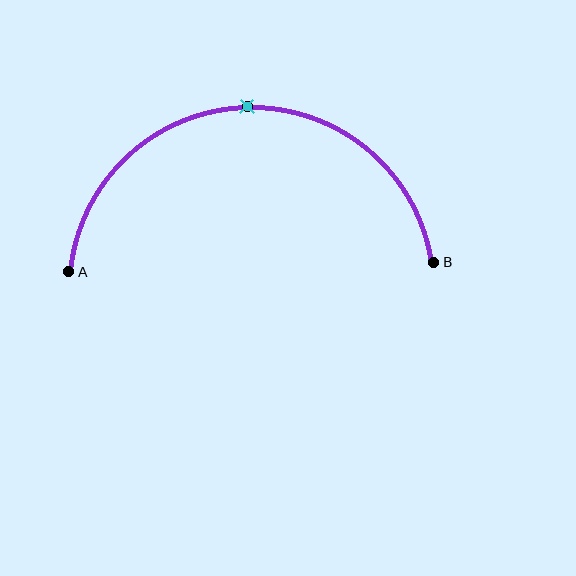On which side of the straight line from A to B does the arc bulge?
The arc bulges above the straight line connecting A and B.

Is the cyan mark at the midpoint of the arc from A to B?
Yes. The cyan mark lies on the arc at equal arc-length from both A and B — it is the arc midpoint.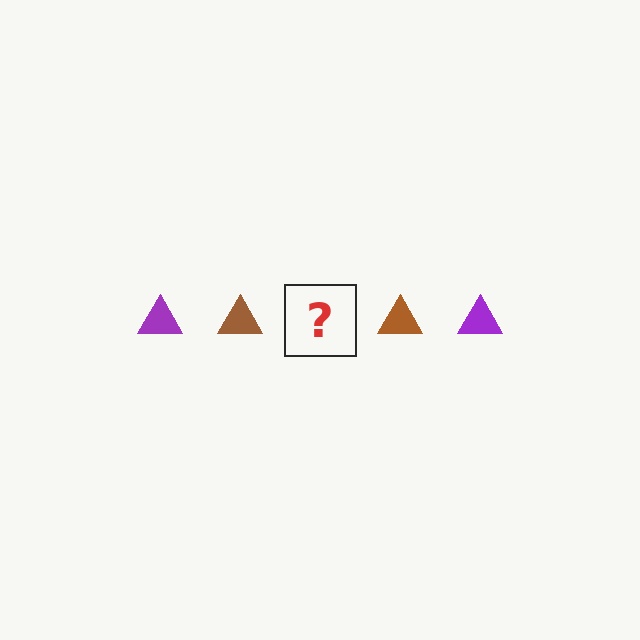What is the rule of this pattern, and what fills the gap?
The rule is that the pattern cycles through purple, brown triangles. The gap should be filled with a purple triangle.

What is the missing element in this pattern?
The missing element is a purple triangle.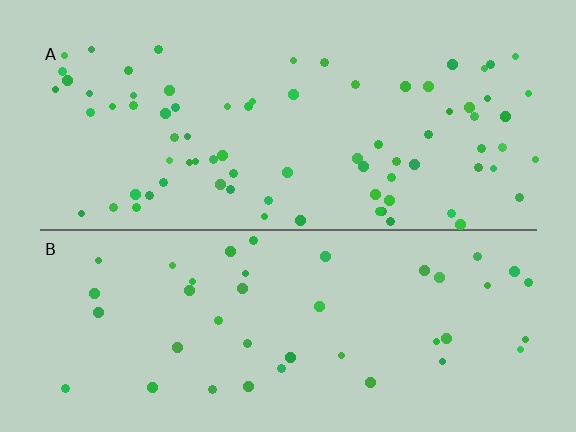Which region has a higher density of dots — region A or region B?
A (the top).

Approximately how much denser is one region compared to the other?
Approximately 1.8× — region A over region B.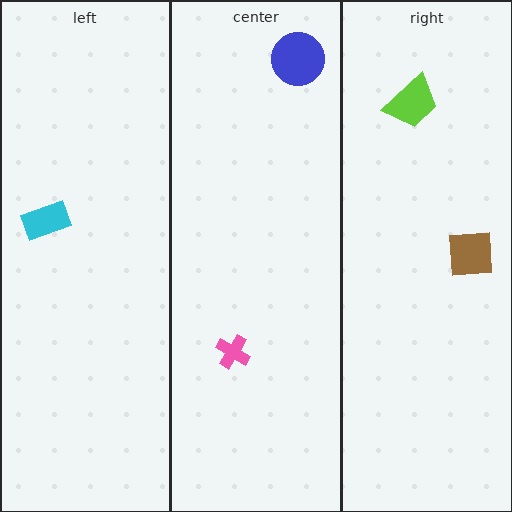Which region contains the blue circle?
The center region.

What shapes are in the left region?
The cyan rectangle.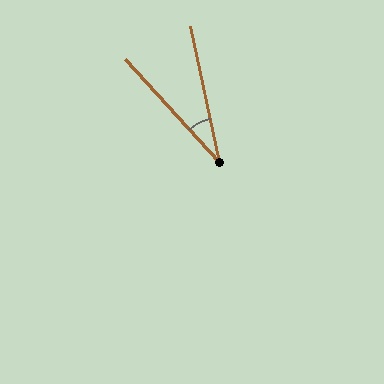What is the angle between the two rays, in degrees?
Approximately 30 degrees.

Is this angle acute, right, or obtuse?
It is acute.